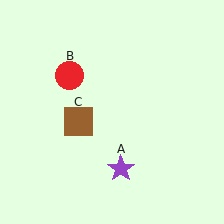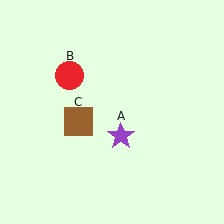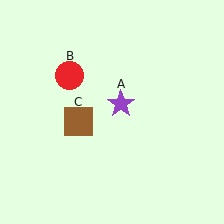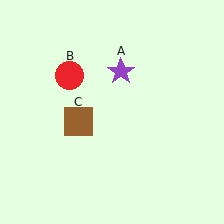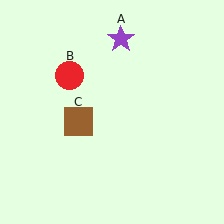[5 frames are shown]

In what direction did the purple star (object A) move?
The purple star (object A) moved up.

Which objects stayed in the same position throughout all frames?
Red circle (object B) and brown square (object C) remained stationary.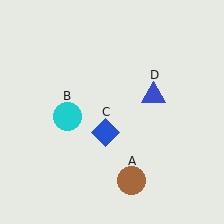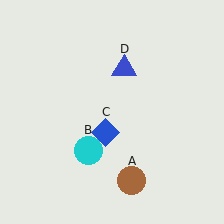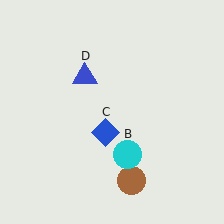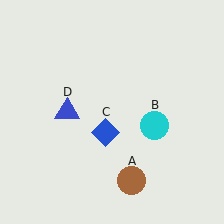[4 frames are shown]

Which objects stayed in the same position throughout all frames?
Brown circle (object A) and blue diamond (object C) remained stationary.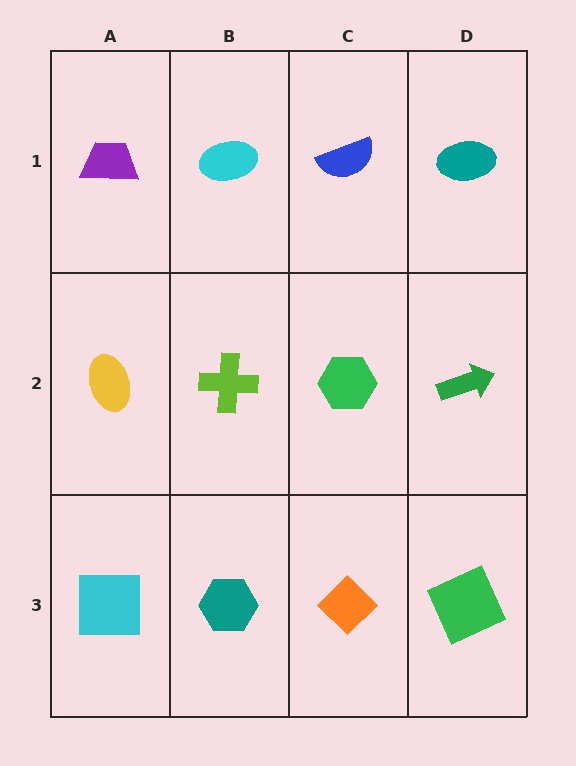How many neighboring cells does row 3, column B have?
3.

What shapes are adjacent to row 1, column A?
A yellow ellipse (row 2, column A), a cyan ellipse (row 1, column B).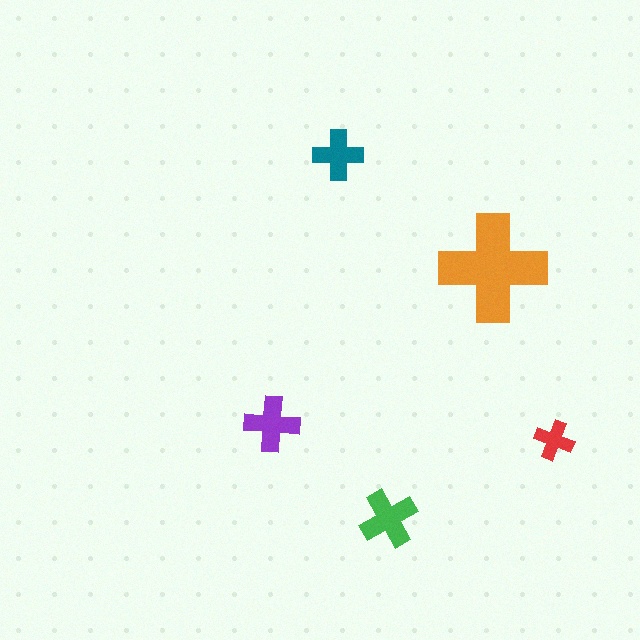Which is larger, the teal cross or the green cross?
The green one.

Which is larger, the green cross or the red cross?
The green one.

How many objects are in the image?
There are 5 objects in the image.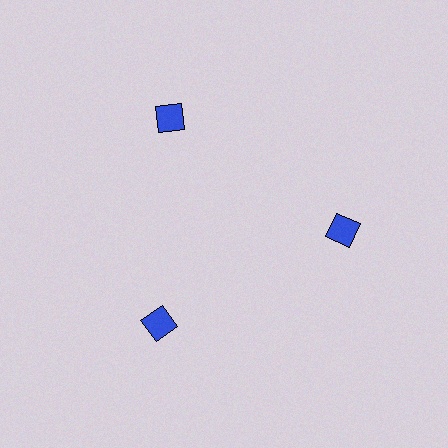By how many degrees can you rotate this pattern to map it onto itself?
The pattern maps onto itself every 120 degrees of rotation.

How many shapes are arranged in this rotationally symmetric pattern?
There are 3 shapes, arranged in 3 groups of 1.